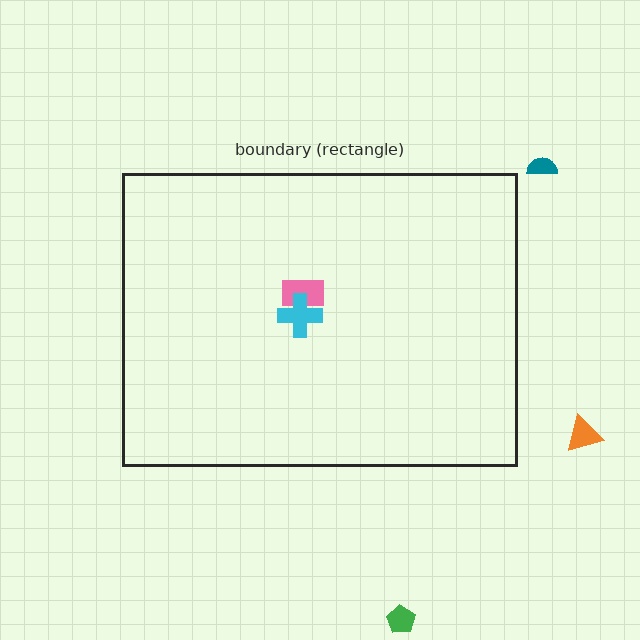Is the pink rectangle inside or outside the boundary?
Inside.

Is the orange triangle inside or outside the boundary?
Outside.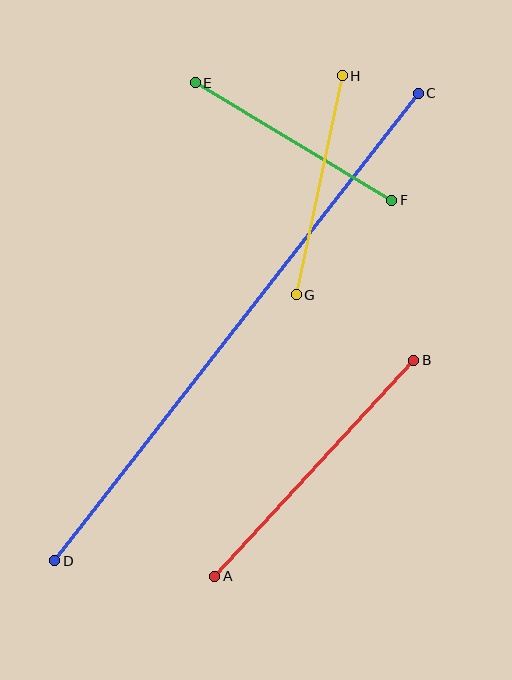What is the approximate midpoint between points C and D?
The midpoint is at approximately (236, 327) pixels.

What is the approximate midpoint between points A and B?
The midpoint is at approximately (314, 468) pixels.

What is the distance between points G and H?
The distance is approximately 223 pixels.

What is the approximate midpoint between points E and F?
The midpoint is at approximately (294, 141) pixels.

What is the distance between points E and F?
The distance is approximately 229 pixels.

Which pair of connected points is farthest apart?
Points C and D are farthest apart.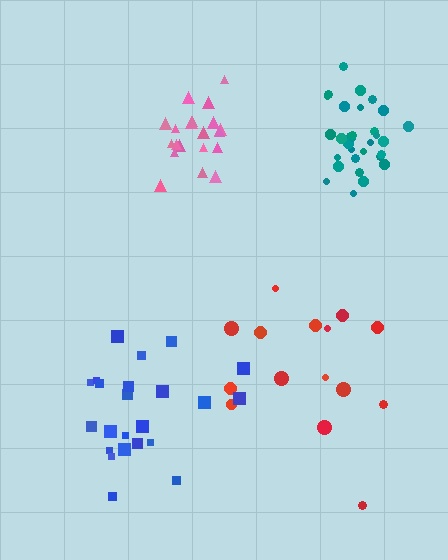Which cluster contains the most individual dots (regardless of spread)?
Teal (31).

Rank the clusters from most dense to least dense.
pink, teal, blue, red.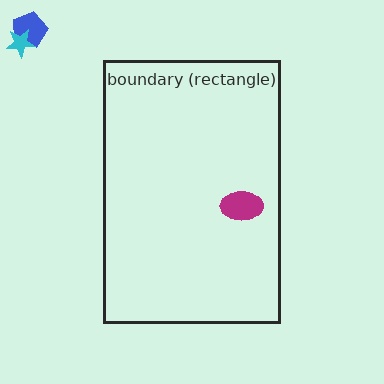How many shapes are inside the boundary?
1 inside, 2 outside.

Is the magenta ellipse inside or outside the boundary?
Inside.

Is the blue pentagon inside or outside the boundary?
Outside.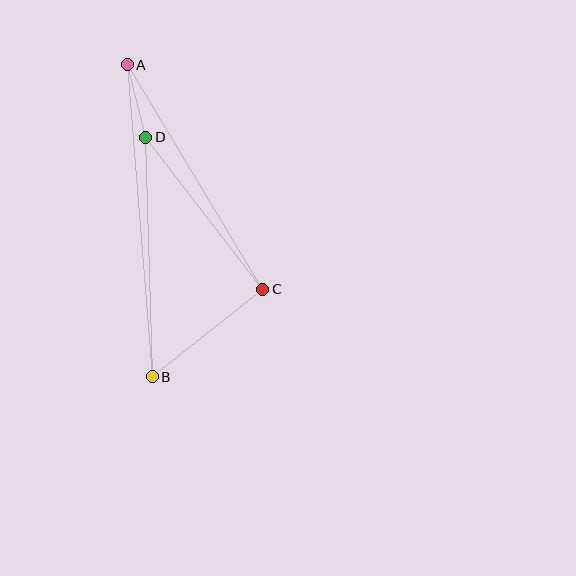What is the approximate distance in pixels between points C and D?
The distance between C and D is approximately 191 pixels.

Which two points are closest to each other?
Points A and D are closest to each other.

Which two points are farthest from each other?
Points A and B are farthest from each other.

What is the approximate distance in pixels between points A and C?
The distance between A and C is approximately 262 pixels.